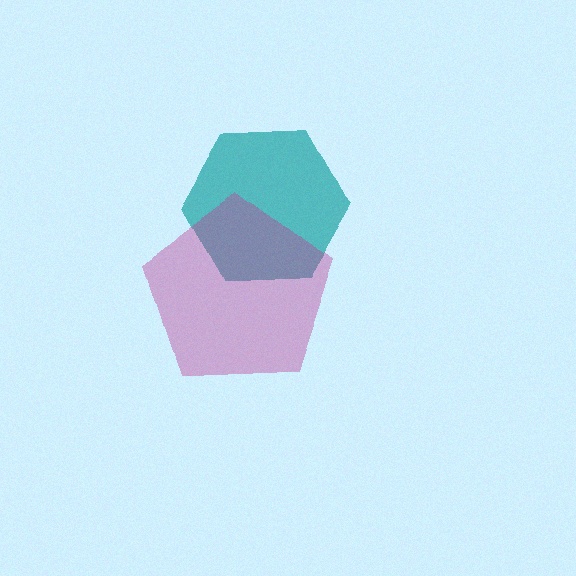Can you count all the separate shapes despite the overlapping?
Yes, there are 2 separate shapes.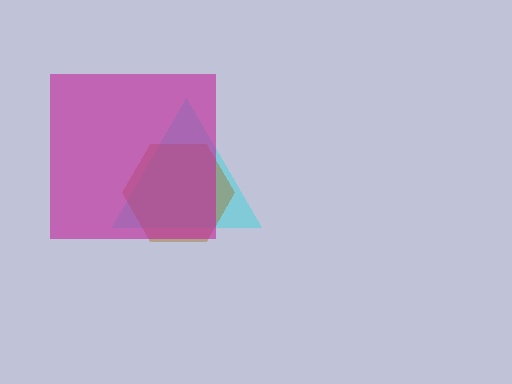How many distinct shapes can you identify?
There are 3 distinct shapes: a cyan triangle, a brown hexagon, a magenta square.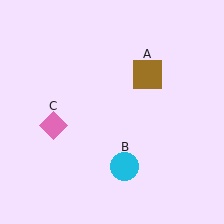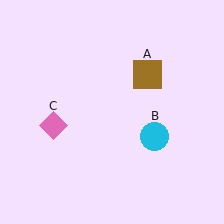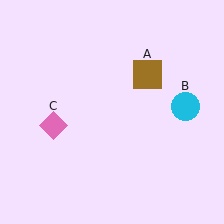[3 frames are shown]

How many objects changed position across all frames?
1 object changed position: cyan circle (object B).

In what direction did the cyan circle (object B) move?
The cyan circle (object B) moved up and to the right.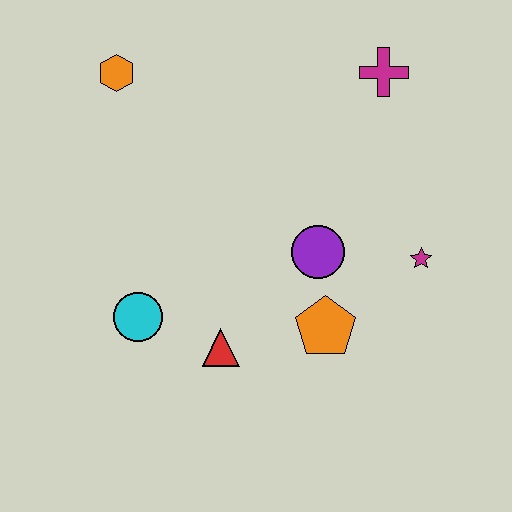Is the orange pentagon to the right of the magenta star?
No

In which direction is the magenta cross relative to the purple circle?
The magenta cross is above the purple circle.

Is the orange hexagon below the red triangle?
No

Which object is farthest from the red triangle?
The magenta cross is farthest from the red triangle.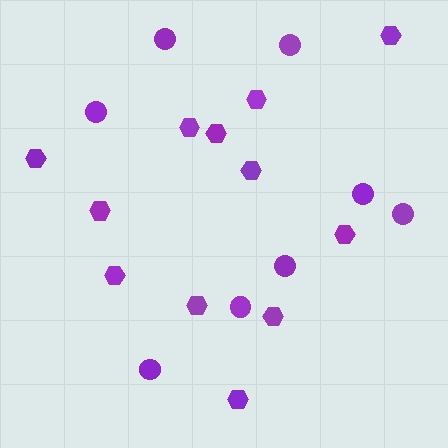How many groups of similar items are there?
There are 2 groups: one group of hexagons (12) and one group of circles (8).